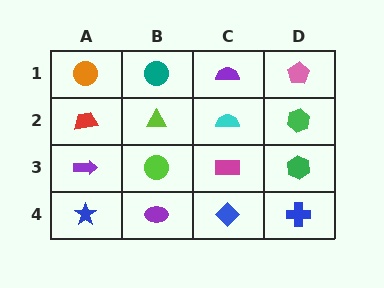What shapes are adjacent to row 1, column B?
A lime triangle (row 2, column B), an orange circle (row 1, column A), a purple semicircle (row 1, column C).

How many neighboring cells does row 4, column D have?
2.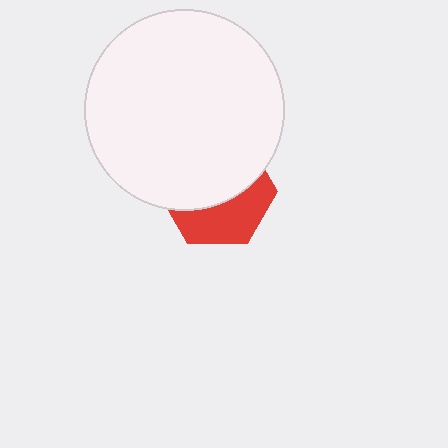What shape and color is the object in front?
The object in front is a white circle.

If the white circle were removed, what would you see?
You would see the complete red hexagon.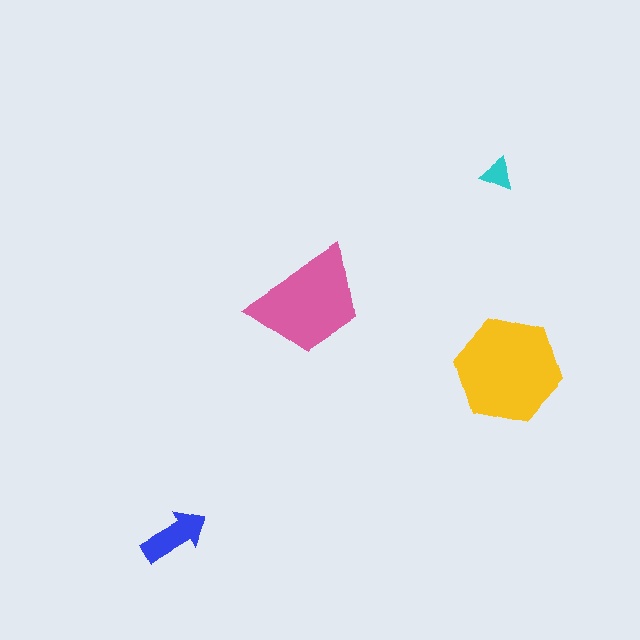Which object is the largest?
The yellow hexagon.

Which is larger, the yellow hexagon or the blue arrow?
The yellow hexagon.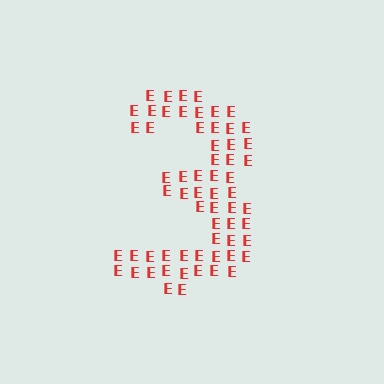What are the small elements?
The small elements are letter E's.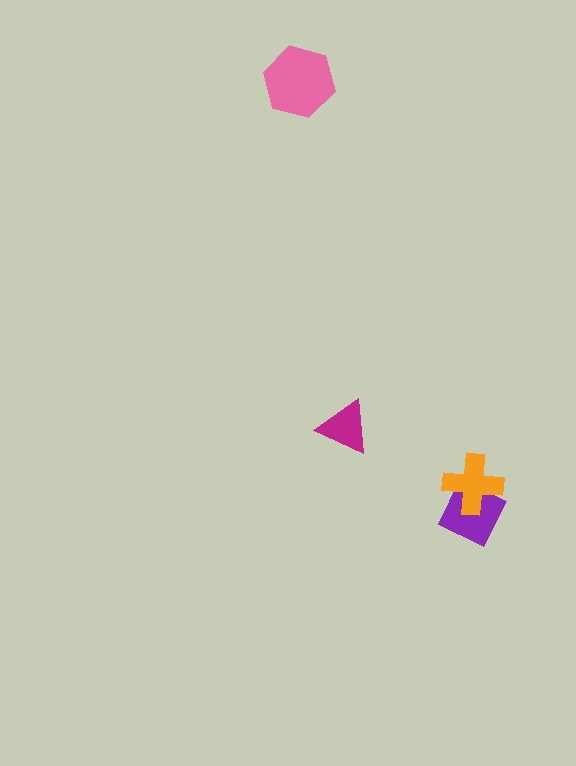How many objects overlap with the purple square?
1 object overlaps with the purple square.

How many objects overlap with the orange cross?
1 object overlaps with the orange cross.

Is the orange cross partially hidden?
No, no other shape covers it.